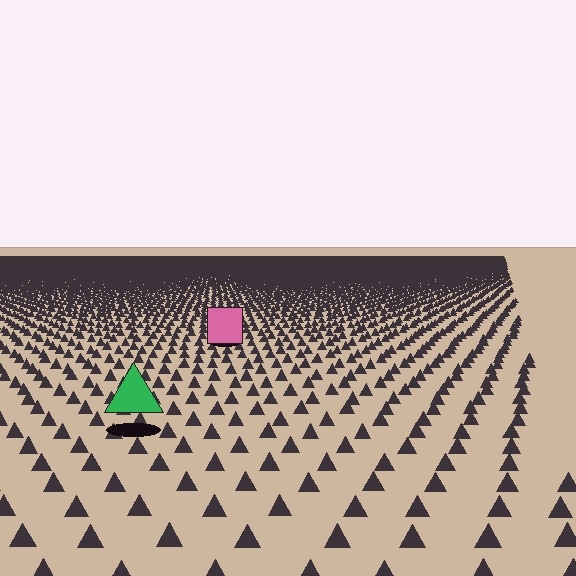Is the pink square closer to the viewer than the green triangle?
No. The green triangle is closer — you can tell from the texture gradient: the ground texture is coarser near it.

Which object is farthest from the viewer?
The pink square is farthest from the viewer. It appears smaller and the ground texture around it is denser.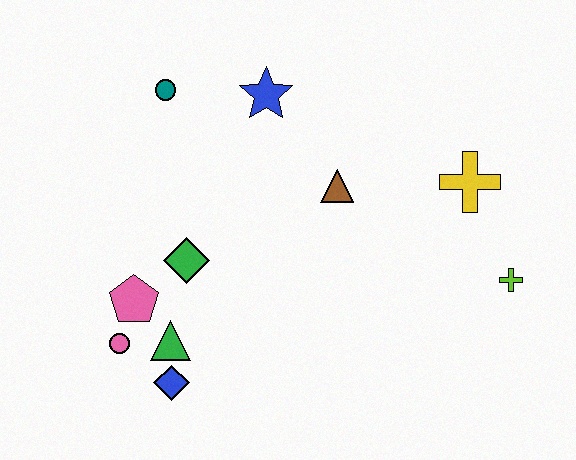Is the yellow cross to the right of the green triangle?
Yes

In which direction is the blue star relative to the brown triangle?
The blue star is above the brown triangle.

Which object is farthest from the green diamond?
The lime cross is farthest from the green diamond.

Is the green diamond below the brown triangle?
Yes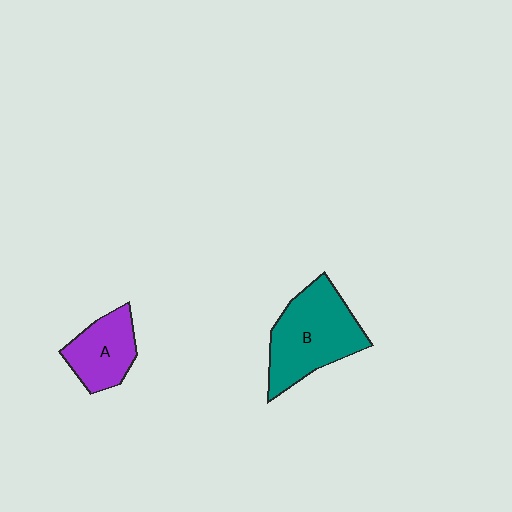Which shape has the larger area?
Shape B (teal).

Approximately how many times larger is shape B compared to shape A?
Approximately 1.7 times.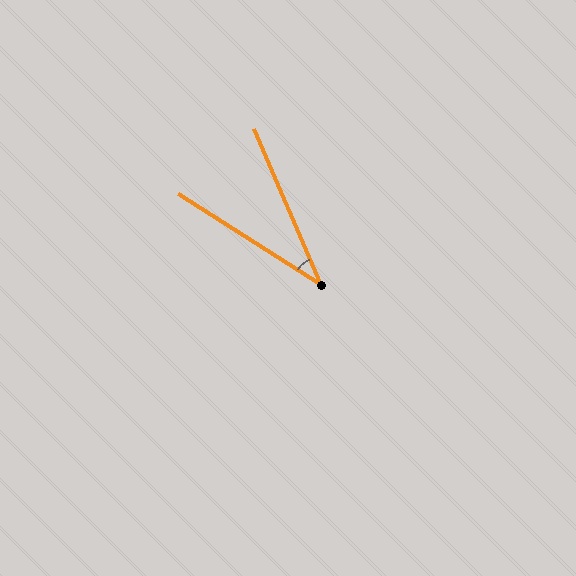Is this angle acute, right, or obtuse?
It is acute.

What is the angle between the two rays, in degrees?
Approximately 34 degrees.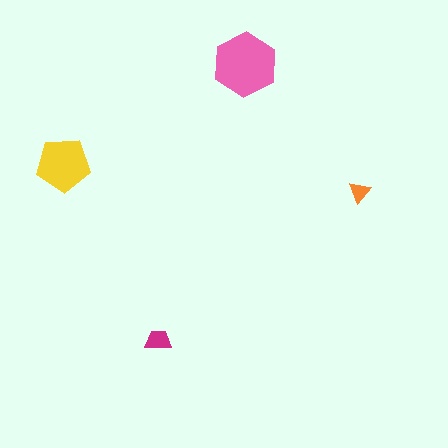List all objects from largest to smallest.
The pink hexagon, the yellow pentagon, the magenta trapezoid, the orange triangle.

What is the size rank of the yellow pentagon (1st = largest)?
2nd.